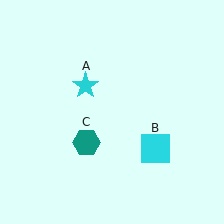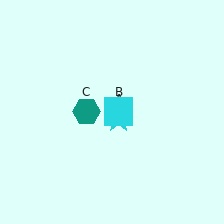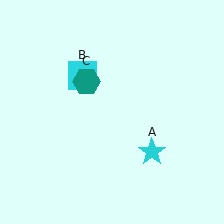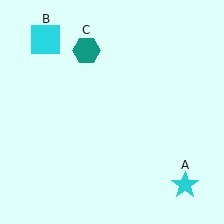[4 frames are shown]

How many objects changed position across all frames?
3 objects changed position: cyan star (object A), cyan square (object B), teal hexagon (object C).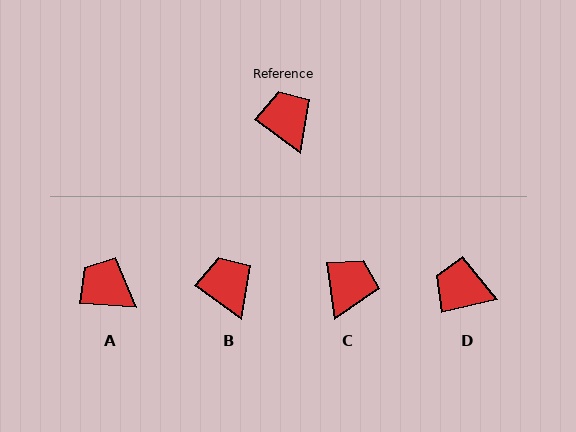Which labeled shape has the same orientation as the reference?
B.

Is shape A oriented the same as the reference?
No, it is off by about 32 degrees.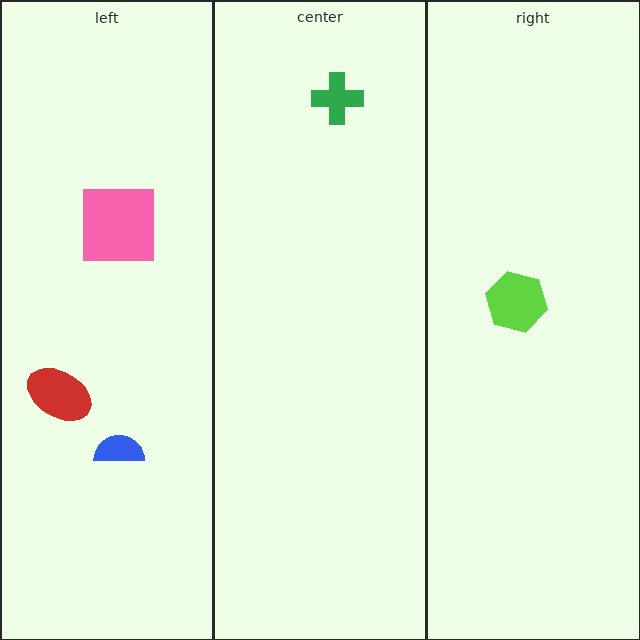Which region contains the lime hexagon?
The right region.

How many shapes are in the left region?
3.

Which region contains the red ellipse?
The left region.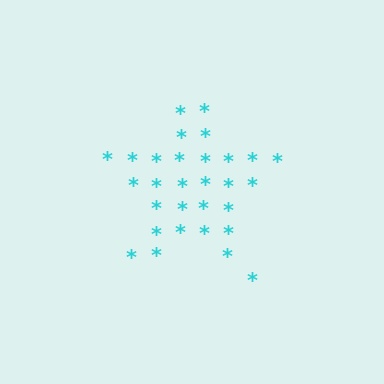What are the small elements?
The small elements are asterisks.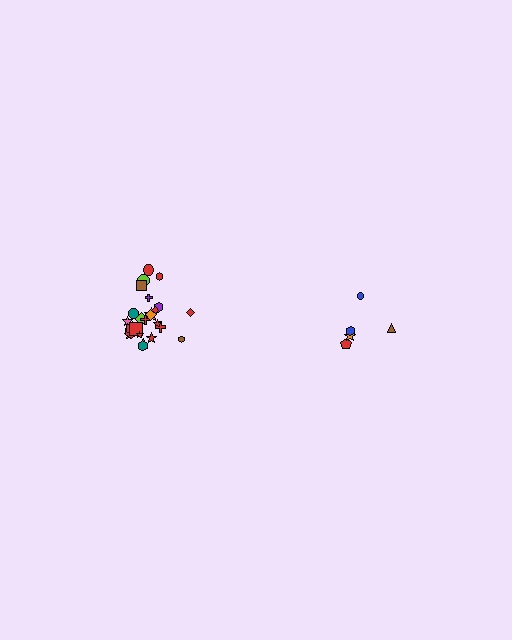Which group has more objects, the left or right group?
The left group.